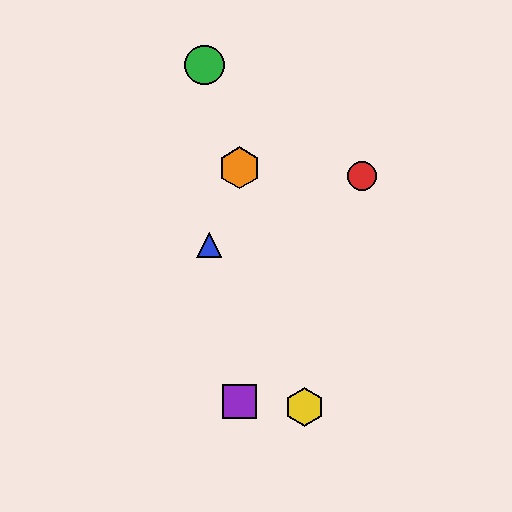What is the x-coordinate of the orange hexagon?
The orange hexagon is at x≈239.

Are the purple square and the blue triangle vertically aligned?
No, the purple square is at x≈239 and the blue triangle is at x≈209.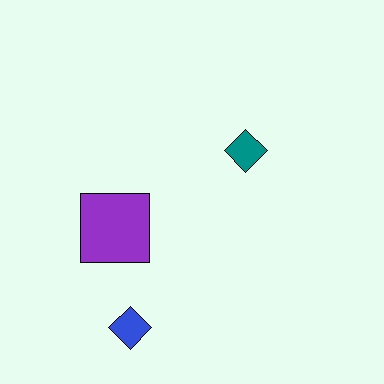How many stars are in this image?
There are no stars.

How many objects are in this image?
There are 3 objects.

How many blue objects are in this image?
There is 1 blue object.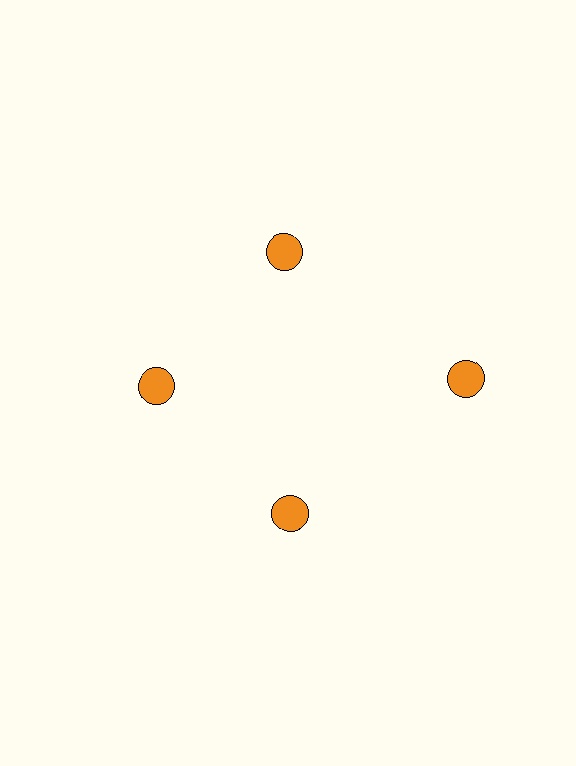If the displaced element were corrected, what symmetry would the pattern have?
It would have 4-fold rotational symmetry — the pattern would map onto itself every 90 degrees.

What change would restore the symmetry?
The symmetry would be restored by moving it inward, back onto the ring so that all 4 circles sit at equal angles and equal distance from the center.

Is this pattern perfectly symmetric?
No. The 4 orange circles are arranged in a ring, but one element near the 3 o'clock position is pushed outward from the center, breaking the 4-fold rotational symmetry.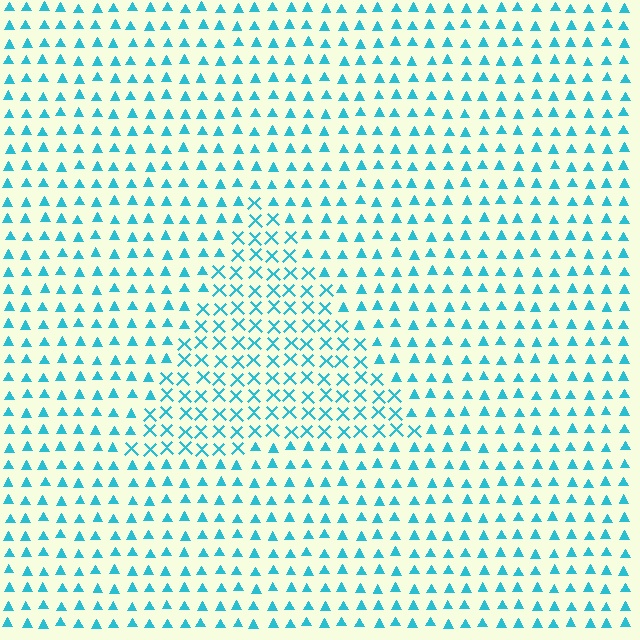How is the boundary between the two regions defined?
The boundary is defined by a change in element shape: X marks inside vs. triangles outside. All elements share the same color and spacing.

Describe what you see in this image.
The image is filled with small cyan elements arranged in a uniform grid. A triangle-shaped region contains X marks, while the surrounding area contains triangles. The boundary is defined purely by the change in element shape.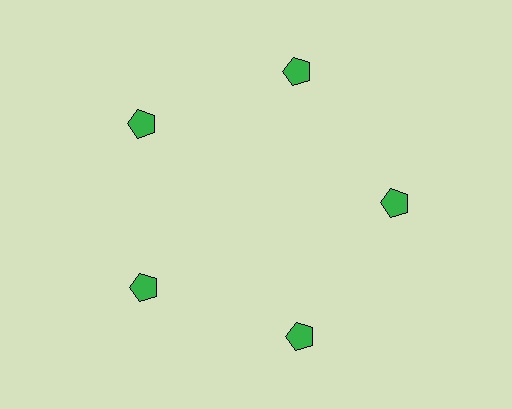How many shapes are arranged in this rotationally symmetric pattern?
There are 5 shapes, arranged in 5 groups of 1.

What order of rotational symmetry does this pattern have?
This pattern has 5-fold rotational symmetry.